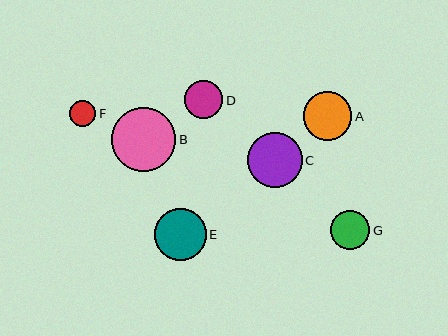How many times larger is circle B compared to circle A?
Circle B is approximately 1.3 times the size of circle A.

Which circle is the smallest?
Circle F is the smallest with a size of approximately 26 pixels.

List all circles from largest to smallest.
From largest to smallest: B, C, E, A, G, D, F.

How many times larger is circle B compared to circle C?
Circle B is approximately 1.2 times the size of circle C.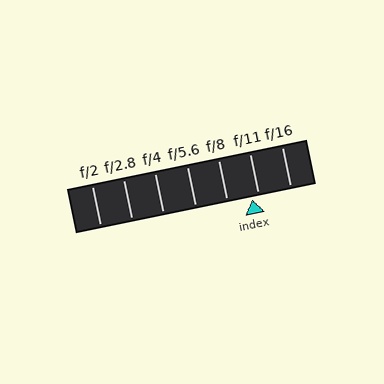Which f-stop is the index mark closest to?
The index mark is closest to f/11.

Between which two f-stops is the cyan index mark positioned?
The index mark is between f/8 and f/11.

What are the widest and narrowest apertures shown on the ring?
The widest aperture shown is f/2 and the narrowest is f/16.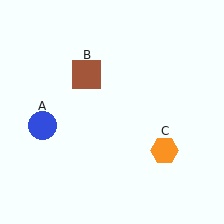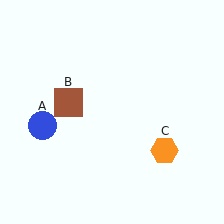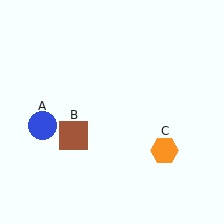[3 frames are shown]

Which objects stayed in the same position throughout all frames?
Blue circle (object A) and orange hexagon (object C) remained stationary.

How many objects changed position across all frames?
1 object changed position: brown square (object B).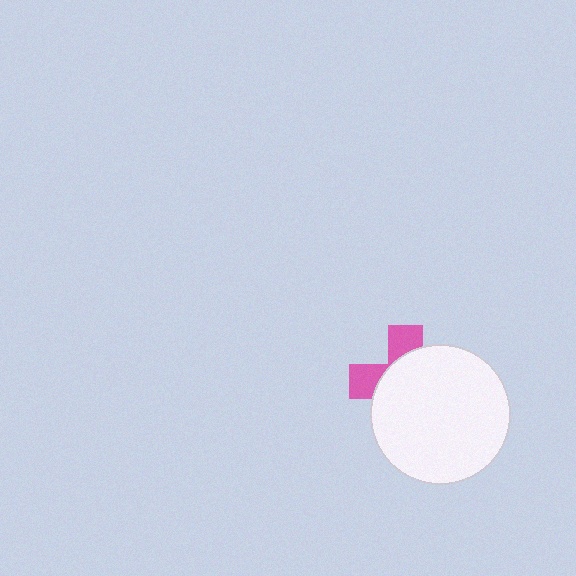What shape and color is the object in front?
The object in front is a white circle.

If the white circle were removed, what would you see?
You would see the complete pink cross.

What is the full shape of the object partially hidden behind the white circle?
The partially hidden object is a pink cross.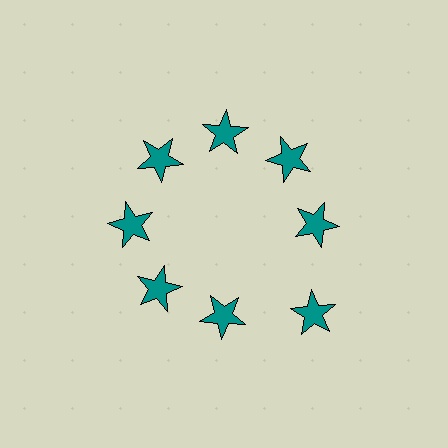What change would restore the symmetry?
The symmetry would be restored by moving it inward, back onto the ring so that all 8 stars sit at equal angles and equal distance from the center.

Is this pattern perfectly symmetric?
No. The 8 teal stars are arranged in a ring, but one element near the 4 o'clock position is pushed outward from the center, breaking the 8-fold rotational symmetry.